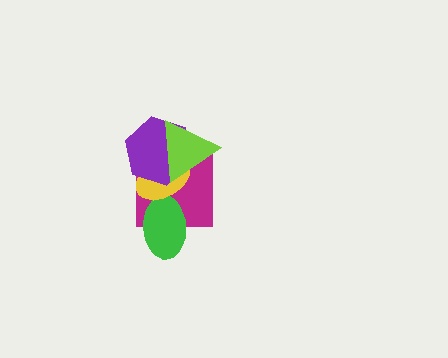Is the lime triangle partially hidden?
No, no other shape covers it.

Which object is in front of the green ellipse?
The yellow ellipse is in front of the green ellipse.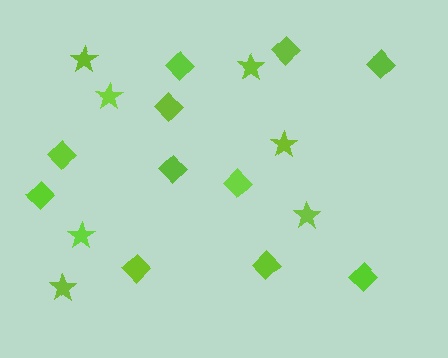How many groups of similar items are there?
There are 2 groups: one group of stars (7) and one group of diamonds (11).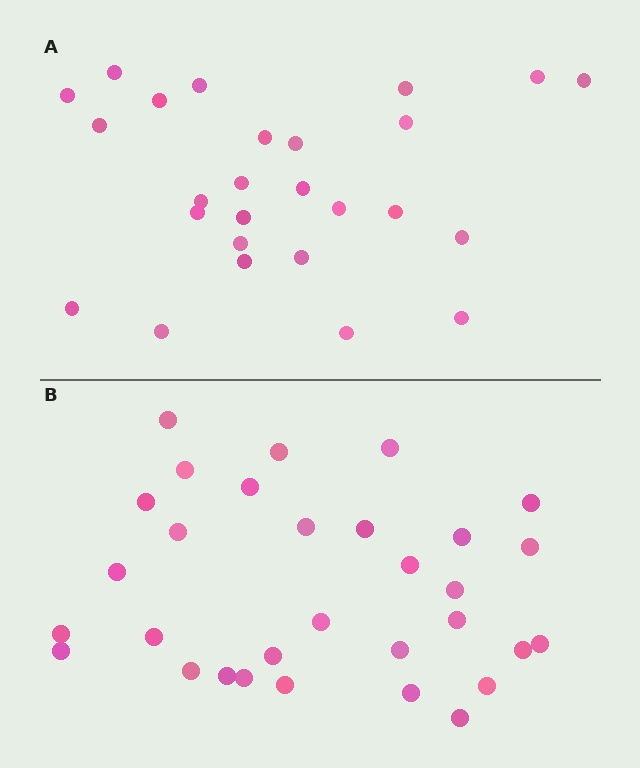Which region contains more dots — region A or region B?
Region B (the bottom region) has more dots.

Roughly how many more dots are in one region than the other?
Region B has about 5 more dots than region A.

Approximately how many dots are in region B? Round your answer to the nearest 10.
About 30 dots. (The exact count is 31, which rounds to 30.)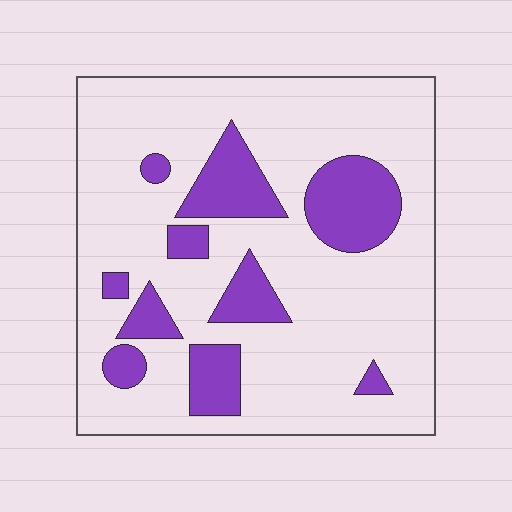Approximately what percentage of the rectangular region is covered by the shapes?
Approximately 20%.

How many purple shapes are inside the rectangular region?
10.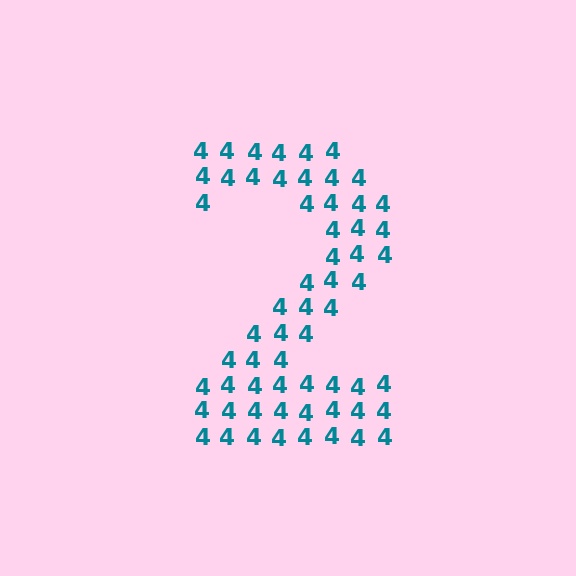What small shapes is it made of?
It is made of small digit 4's.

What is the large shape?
The large shape is the digit 2.